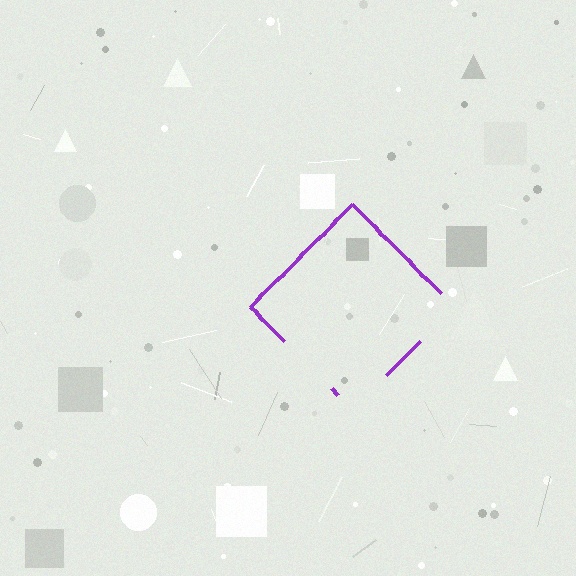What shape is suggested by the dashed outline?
The dashed outline suggests a diamond.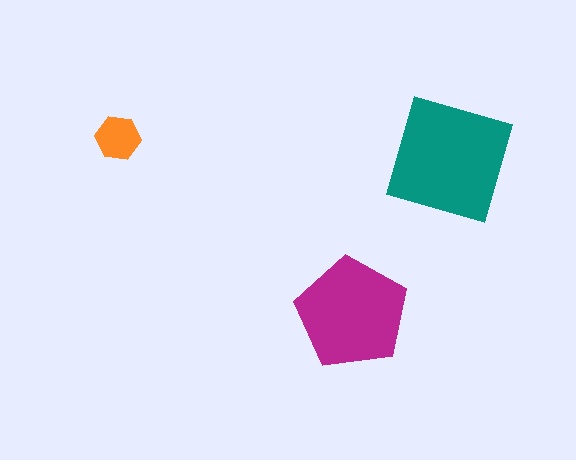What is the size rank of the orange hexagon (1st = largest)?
3rd.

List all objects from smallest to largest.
The orange hexagon, the magenta pentagon, the teal square.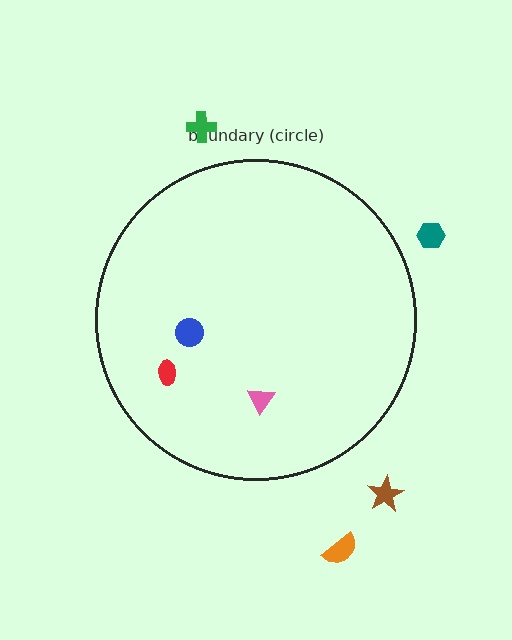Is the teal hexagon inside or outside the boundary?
Outside.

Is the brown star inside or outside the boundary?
Outside.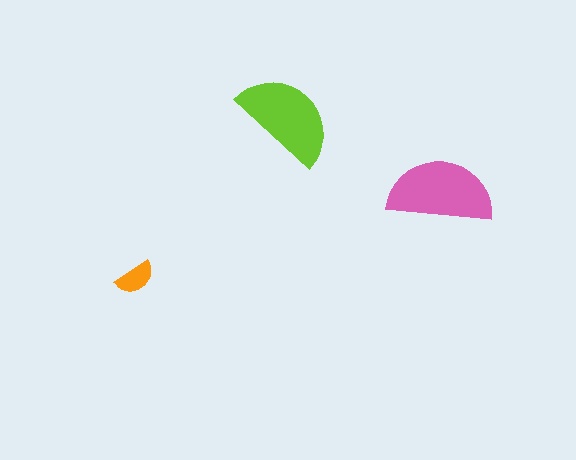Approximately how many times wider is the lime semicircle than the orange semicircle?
About 2.5 times wider.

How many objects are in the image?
There are 3 objects in the image.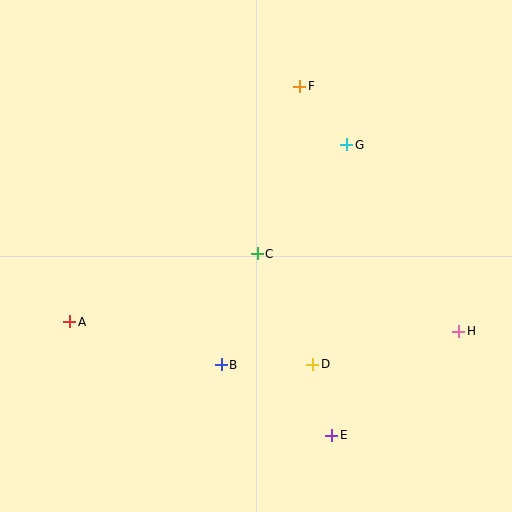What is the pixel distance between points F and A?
The distance between F and A is 329 pixels.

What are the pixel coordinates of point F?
Point F is at (300, 86).